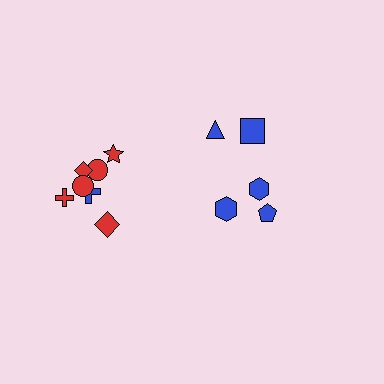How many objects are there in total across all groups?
There are 12 objects.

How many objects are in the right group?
There are 5 objects.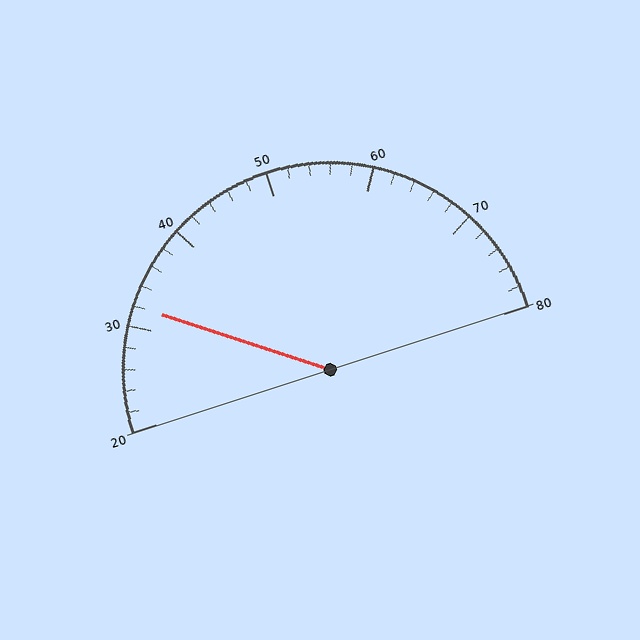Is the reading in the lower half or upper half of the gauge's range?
The reading is in the lower half of the range (20 to 80).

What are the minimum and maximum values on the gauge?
The gauge ranges from 20 to 80.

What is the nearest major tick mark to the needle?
The nearest major tick mark is 30.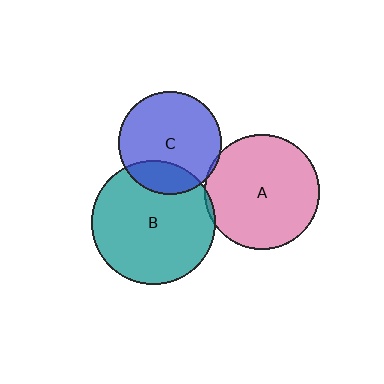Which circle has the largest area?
Circle B (teal).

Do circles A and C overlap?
Yes.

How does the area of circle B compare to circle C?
Approximately 1.5 times.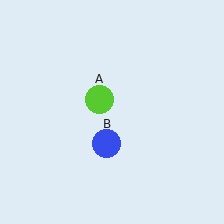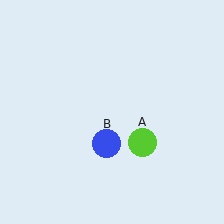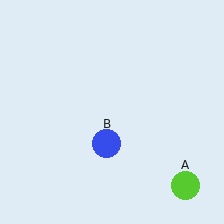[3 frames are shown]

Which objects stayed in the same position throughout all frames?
Blue circle (object B) remained stationary.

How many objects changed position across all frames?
1 object changed position: lime circle (object A).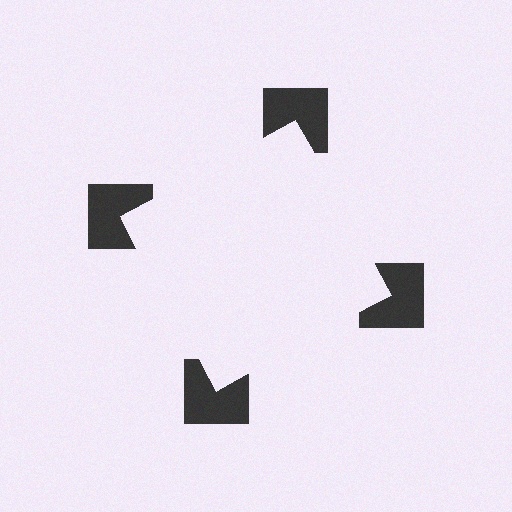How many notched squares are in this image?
There are 4 — one at each vertex of the illusory square.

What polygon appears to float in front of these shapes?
An illusory square — its edges are inferred from the aligned wedge cuts in the notched squares, not physically drawn.